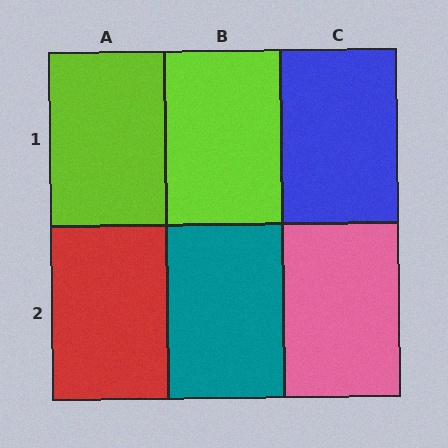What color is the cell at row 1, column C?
Blue.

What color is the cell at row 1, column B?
Lime.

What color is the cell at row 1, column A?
Lime.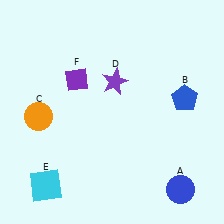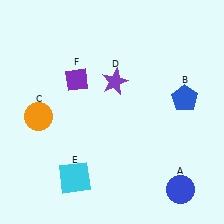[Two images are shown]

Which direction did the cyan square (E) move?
The cyan square (E) moved right.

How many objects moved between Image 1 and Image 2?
1 object moved between the two images.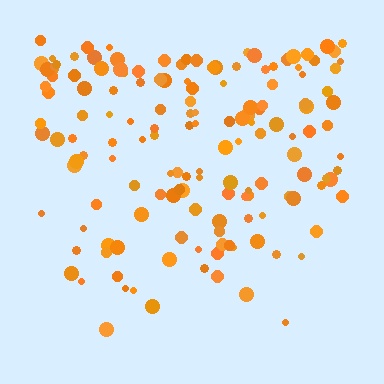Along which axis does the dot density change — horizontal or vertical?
Vertical.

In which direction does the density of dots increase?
From bottom to top, with the top side densest.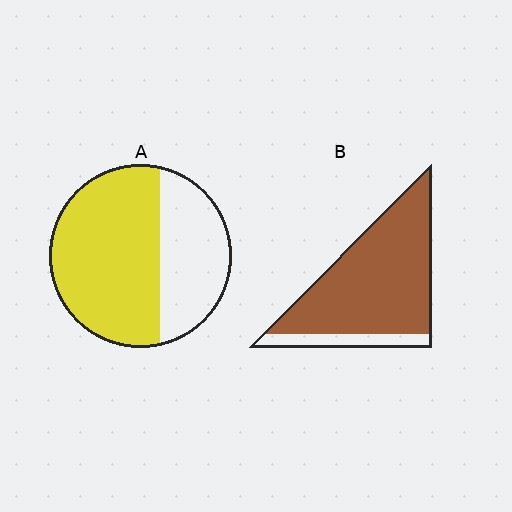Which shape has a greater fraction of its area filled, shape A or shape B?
Shape B.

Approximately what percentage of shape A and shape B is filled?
A is approximately 65% and B is approximately 85%.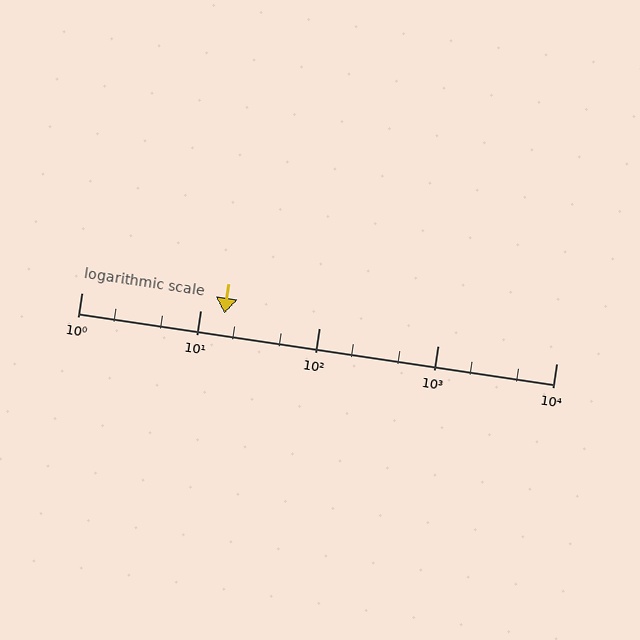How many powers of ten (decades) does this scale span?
The scale spans 4 decades, from 1 to 10000.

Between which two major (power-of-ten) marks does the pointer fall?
The pointer is between 10 and 100.